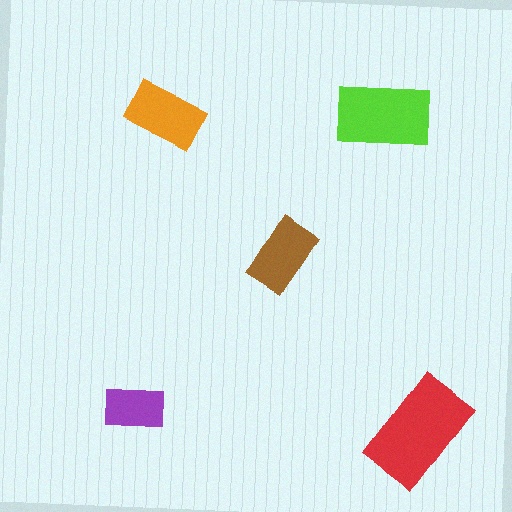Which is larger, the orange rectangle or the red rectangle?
The red one.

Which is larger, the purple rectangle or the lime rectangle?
The lime one.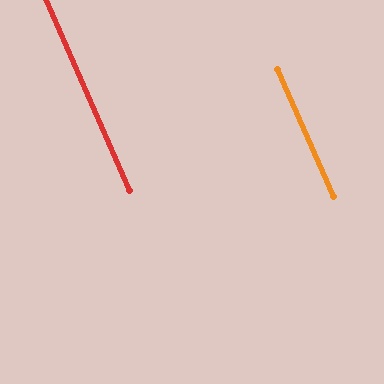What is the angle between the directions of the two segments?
Approximately 0 degrees.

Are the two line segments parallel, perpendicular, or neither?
Parallel — their directions differ by only 0.5°.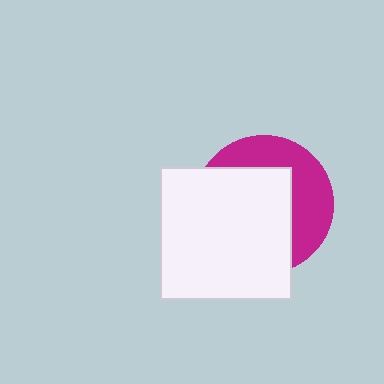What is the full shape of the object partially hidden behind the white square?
The partially hidden object is a magenta circle.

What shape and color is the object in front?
The object in front is a white square.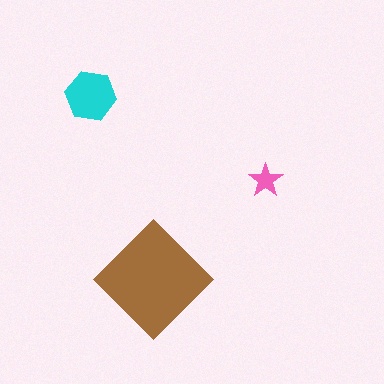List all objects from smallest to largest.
The pink star, the cyan hexagon, the brown diamond.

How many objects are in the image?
There are 3 objects in the image.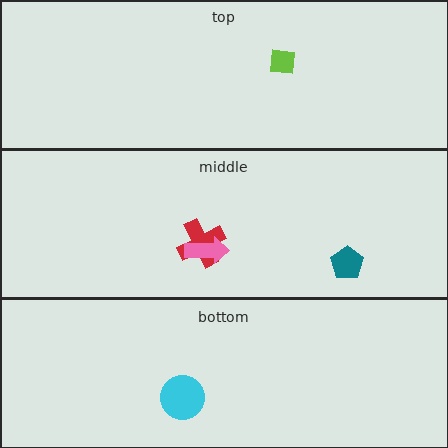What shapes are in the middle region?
The red cross, the teal pentagon, the pink arrow.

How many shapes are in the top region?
1.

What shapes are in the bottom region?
The cyan circle.